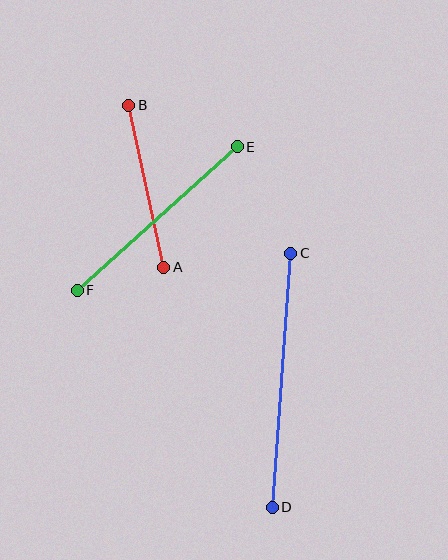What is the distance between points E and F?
The distance is approximately 215 pixels.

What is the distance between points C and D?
The distance is approximately 254 pixels.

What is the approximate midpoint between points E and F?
The midpoint is at approximately (157, 218) pixels.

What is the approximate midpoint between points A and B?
The midpoint is at approximately (146, 186) pixels.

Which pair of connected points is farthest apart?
Points C and D are farthest apart.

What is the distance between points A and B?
The distance is approximately 166 pixels.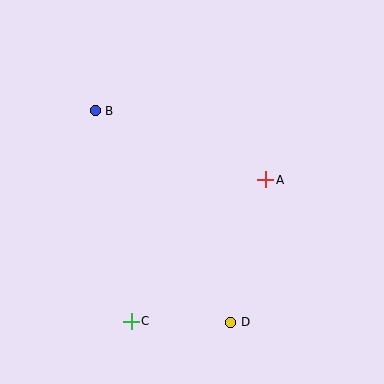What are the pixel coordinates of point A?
Point A is at (266, 180).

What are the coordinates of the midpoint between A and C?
The midpoint between A and C is at (199, 251).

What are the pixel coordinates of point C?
Point C is at (131, 321).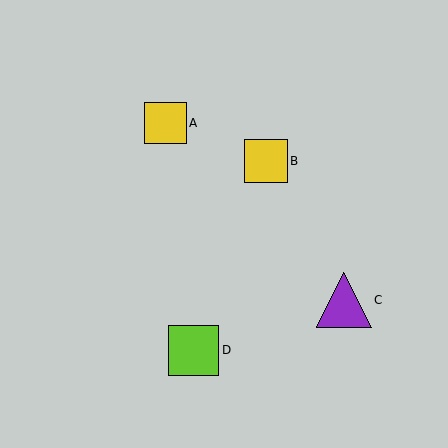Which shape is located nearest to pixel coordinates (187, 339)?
The lime square (labeled D) at (194, 350) is nearest to that location.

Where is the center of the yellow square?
The center of the yellow square is at (266, 161).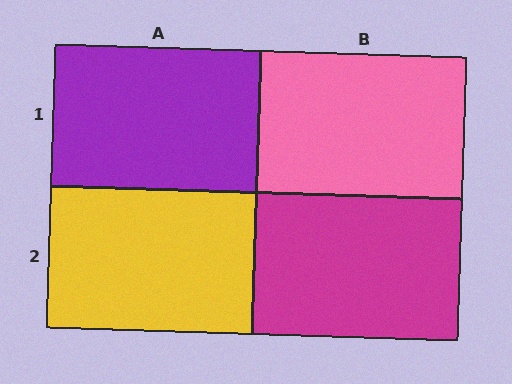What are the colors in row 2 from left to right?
Yellow, magenta.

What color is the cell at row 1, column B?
Pink.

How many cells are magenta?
1 cell is magenta.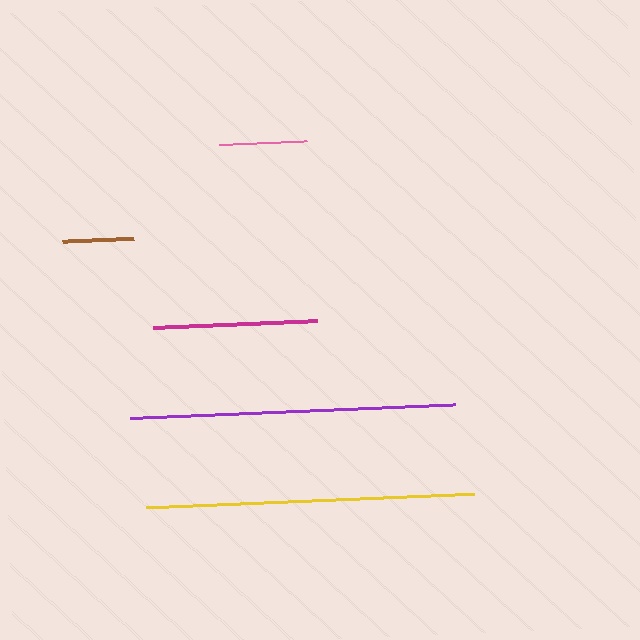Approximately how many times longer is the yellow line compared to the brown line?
The yellow line is approximately 4.6 times the length of the brown line.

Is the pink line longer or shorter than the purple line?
The purple line is longer than the pink line.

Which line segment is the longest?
The yellow line is the longest at approximately 329 pixels.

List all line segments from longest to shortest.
From longest to shortest: yellow, purple, magenta, pink, brown.